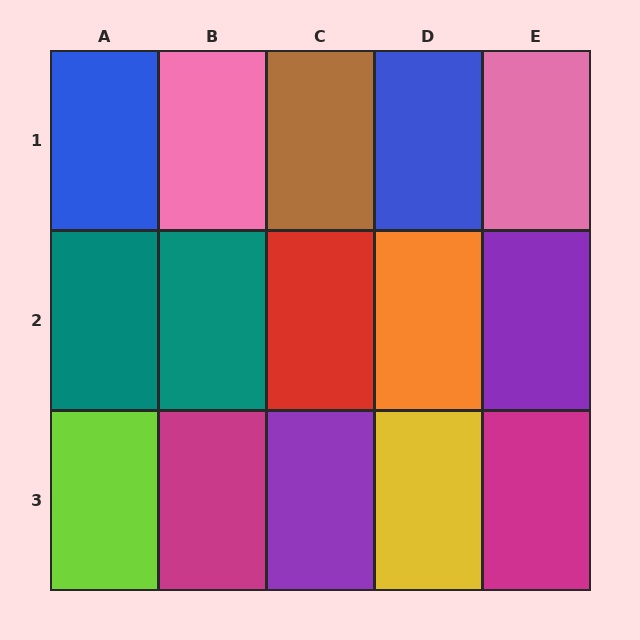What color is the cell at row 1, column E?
Pink.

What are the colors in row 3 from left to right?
Lime, magenta, purple, yellow, magenta.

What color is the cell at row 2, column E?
Purple.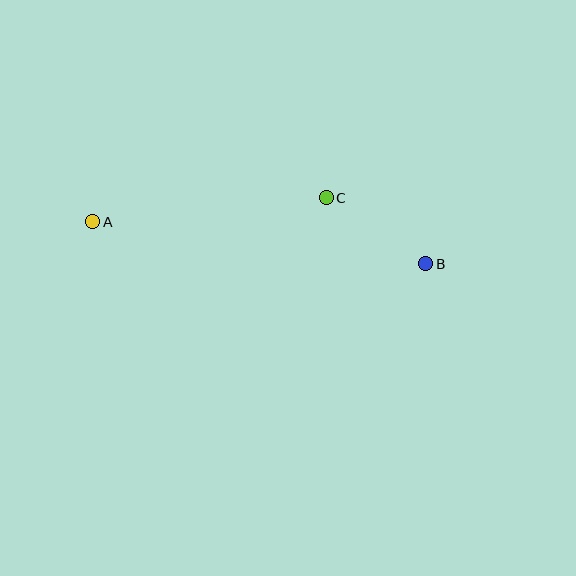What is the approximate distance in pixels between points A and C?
The distance between A and C is approximately 235 pixels.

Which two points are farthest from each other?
Points A and B are farthest from each other.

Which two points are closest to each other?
Points B and C are closest to each other.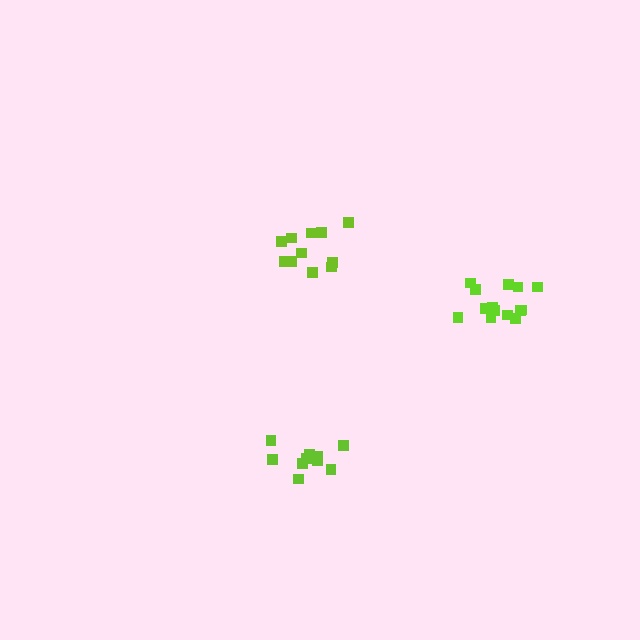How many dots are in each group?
Group 1: 11 dots, Group 2: 11 dots, Group 3: 14 dots (36 total).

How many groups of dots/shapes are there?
There are 3 groups.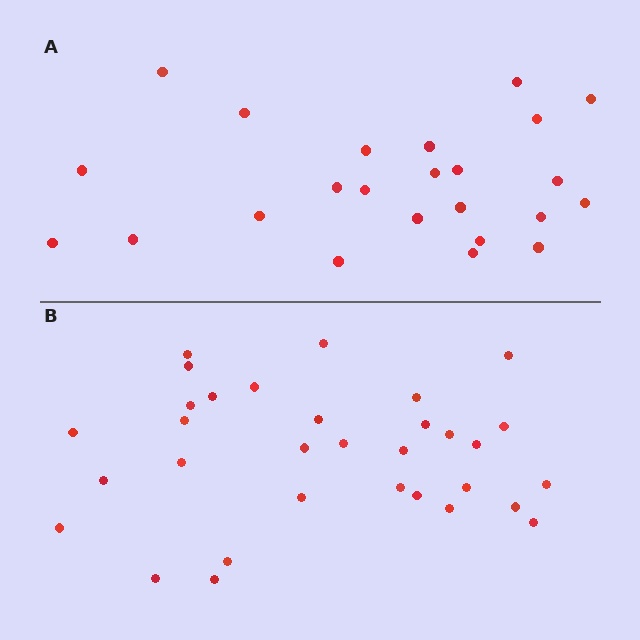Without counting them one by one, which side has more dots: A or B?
Region B (the bottom region) has more dots.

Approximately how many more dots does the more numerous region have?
Region B has roughly 8 or so more dots than region A.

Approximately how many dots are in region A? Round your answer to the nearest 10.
About 20 dots. (The exact count is 24, which rounds to 20.)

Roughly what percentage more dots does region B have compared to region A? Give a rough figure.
About 35% more.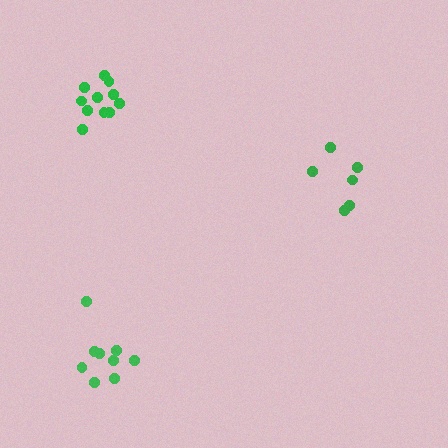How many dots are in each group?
Group 1: 9 dots, Group 2: 6 dots, Group 3: 11 dots (26 total).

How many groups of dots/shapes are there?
There are 3 groups.